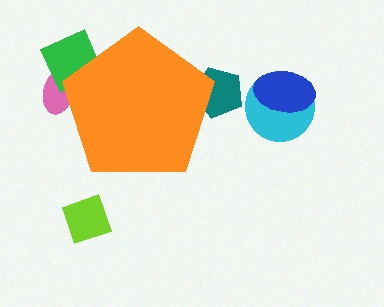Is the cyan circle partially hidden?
No, the cyan circle is fully visible.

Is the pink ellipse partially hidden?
Yes, the pink ellipse is partially hidden behind the orange pentagon.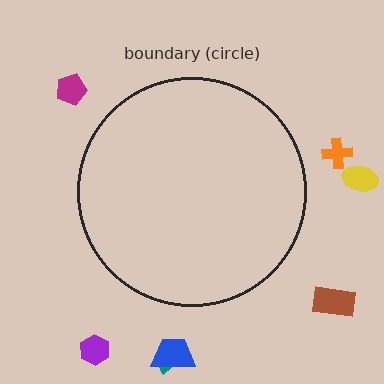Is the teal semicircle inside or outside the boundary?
Outside.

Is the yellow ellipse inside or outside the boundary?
Outside.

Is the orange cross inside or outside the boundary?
Outside.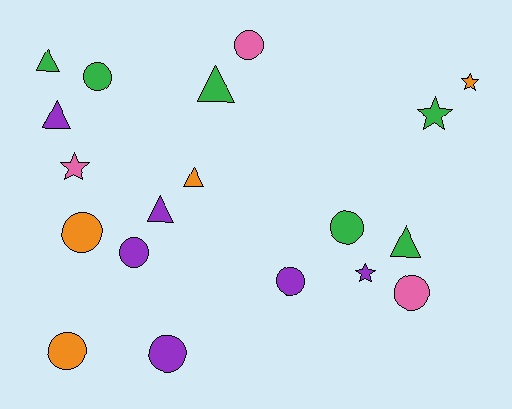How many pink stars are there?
There is 1 pink star.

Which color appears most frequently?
Green, with 6 objects.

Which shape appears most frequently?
Circle, with 9 objects.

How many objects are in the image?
There are 19 objects.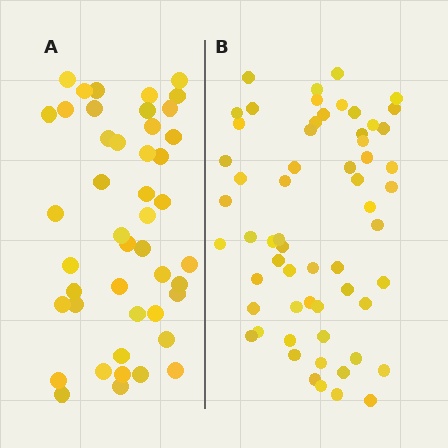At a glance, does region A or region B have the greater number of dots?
Region B (the right region) has more dots.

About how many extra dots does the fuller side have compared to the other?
Region B has approximately 15 more dots than region A.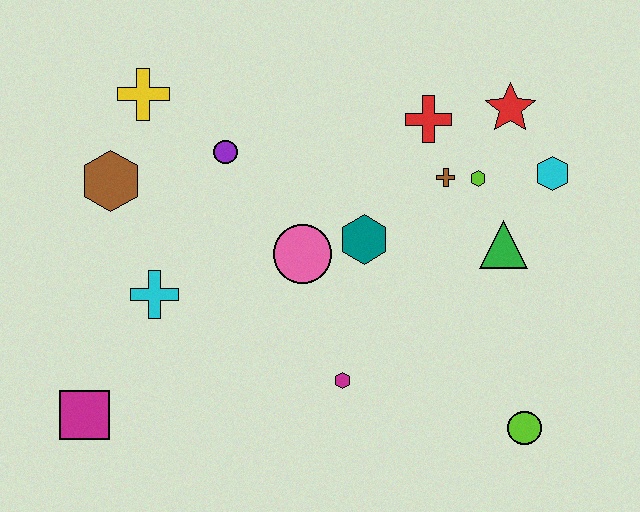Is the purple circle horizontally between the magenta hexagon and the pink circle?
No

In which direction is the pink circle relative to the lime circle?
The pink circle is to the left of the lime circle.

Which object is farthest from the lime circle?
The yellow cross is farthest from the lime circle.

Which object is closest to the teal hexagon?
The pink circle is closest to the teal hexagon.